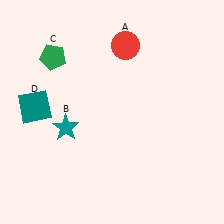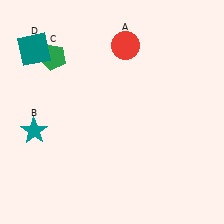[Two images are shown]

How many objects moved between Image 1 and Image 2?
2 objects moved between the two images.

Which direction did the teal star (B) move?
The teal star (B) moved left.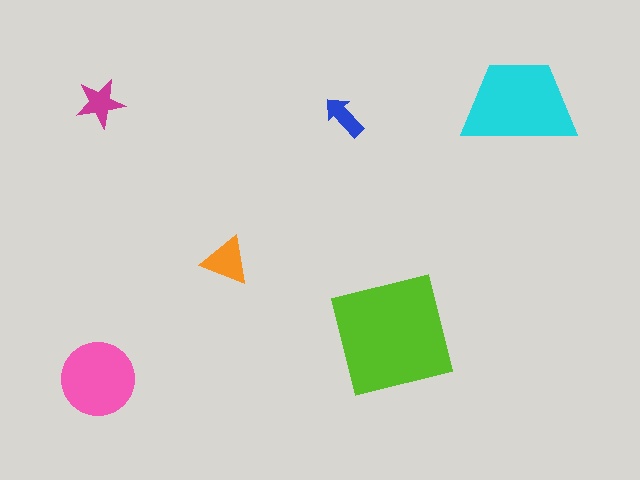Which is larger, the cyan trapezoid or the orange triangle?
The cyan trapezoid.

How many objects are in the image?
There are 6 objects in the image.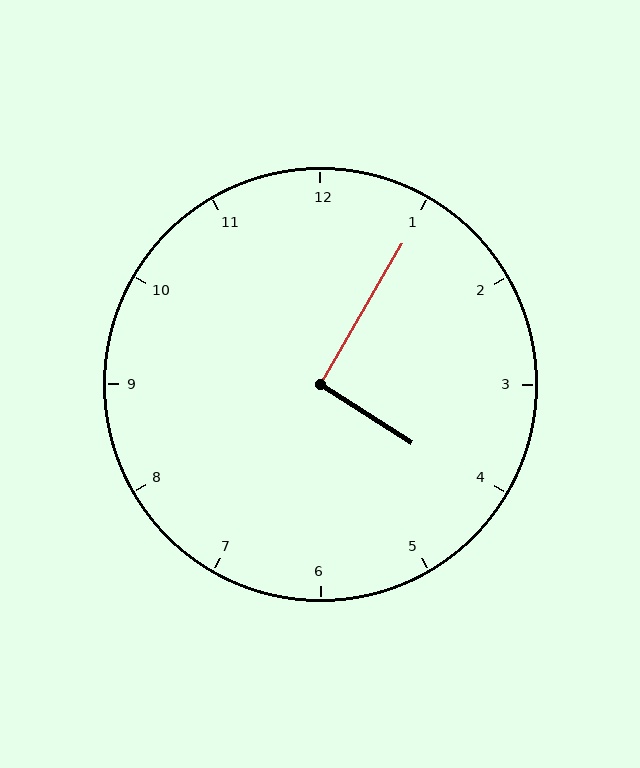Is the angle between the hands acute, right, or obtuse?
It is right.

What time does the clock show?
4:05.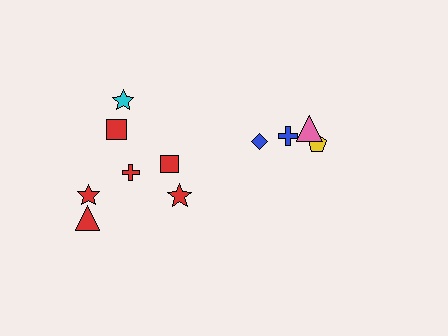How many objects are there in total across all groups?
There are 11 objects.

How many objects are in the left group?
There are 7 objects.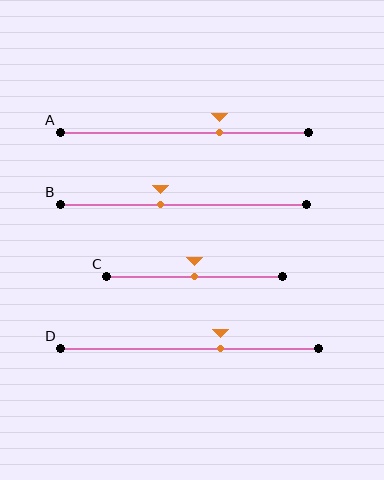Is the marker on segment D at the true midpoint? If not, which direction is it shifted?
No, the marker on segment D is shifted to the right by about 12% of the segment length.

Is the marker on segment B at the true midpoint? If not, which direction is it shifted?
No, the marker on segment B is shifted to the left by about 9% of the segment length.